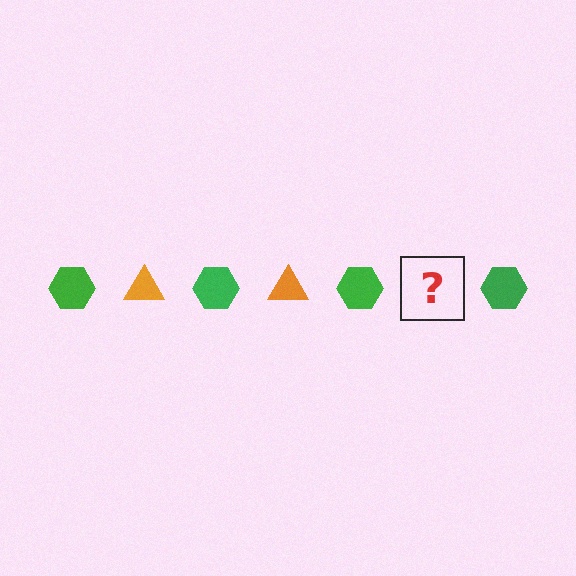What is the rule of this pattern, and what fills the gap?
The rule is that the pattern alternates between green hexagon and orange triangle. The gap should be filled with an orange triangle.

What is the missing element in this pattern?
The missing element is an orange triangle.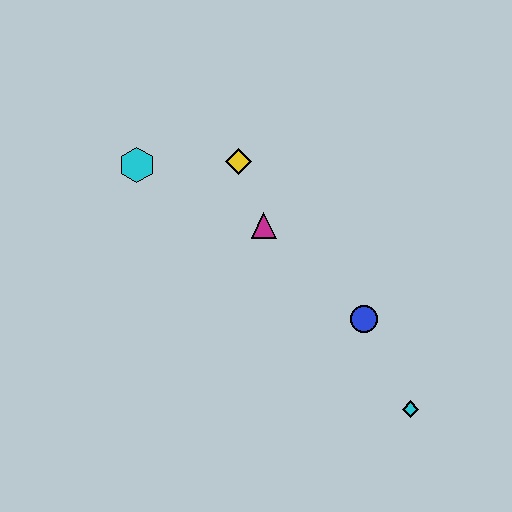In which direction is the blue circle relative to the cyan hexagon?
The blue circle is to the right of the cyan hexagon.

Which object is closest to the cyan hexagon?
The yellow diamond is closest to the cyan hexagon.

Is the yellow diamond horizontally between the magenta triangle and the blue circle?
No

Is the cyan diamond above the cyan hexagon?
No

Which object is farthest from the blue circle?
The cyan hexagon is farthest from the blue circle.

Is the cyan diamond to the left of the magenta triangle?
No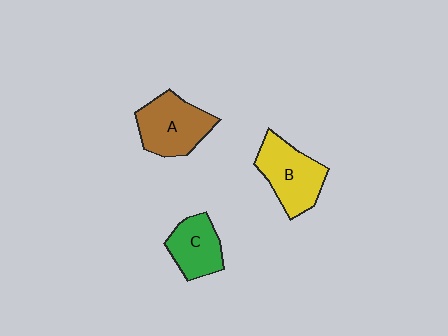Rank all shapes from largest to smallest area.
From largest to smallest: A (brown), B (yellow), C (green).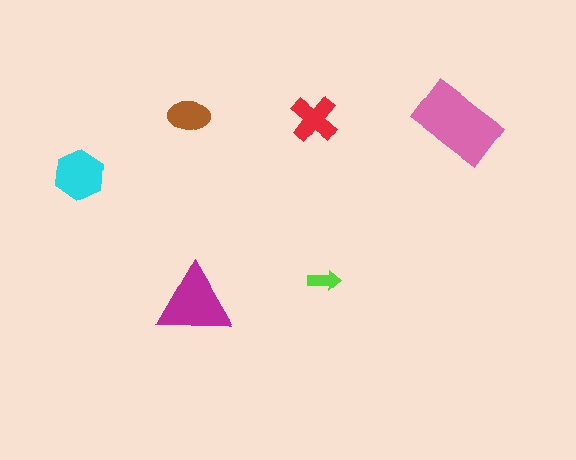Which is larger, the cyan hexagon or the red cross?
The cyan hexagon.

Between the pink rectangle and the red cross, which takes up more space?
The pink rectangle.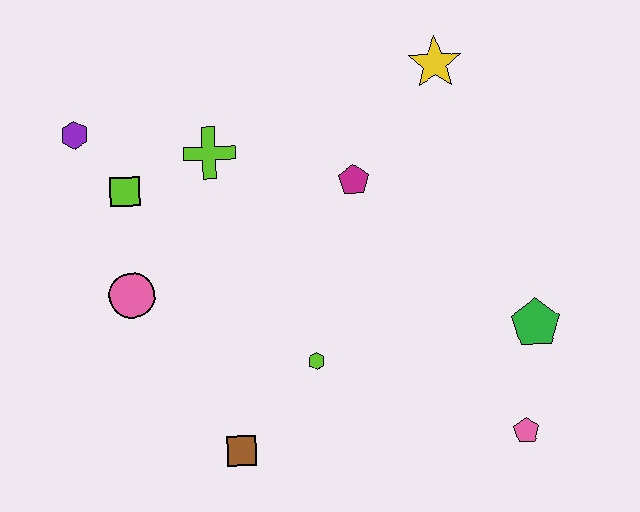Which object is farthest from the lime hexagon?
The purple hexagon is farthest from the lime hexagon.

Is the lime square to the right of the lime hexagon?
No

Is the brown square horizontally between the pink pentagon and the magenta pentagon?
No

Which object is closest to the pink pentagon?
The green pentagon is closest to the pink pentagon.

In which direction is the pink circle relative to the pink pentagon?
The pink circle is to the left of the pink pentagon.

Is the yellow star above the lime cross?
Yes